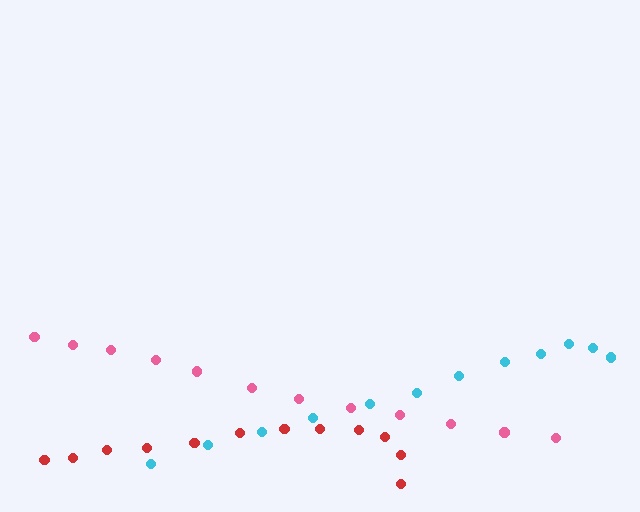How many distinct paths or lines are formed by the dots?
There are 3 distinct paths.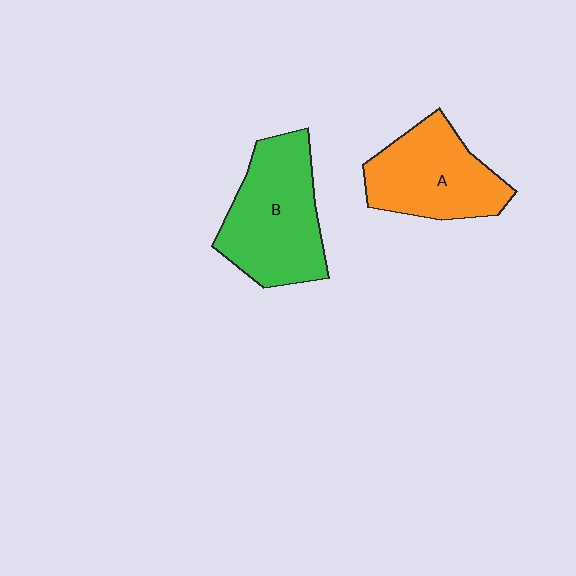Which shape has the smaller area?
Shape A (orange).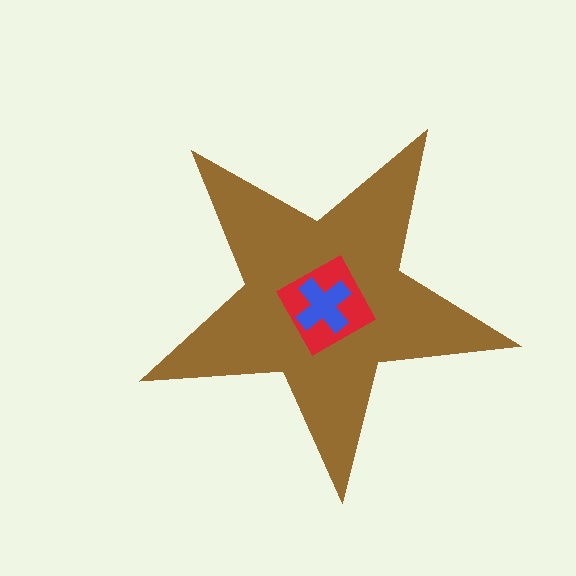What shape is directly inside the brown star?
The red square.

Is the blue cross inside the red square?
Yes.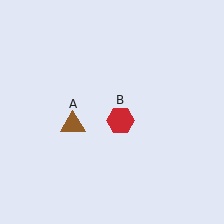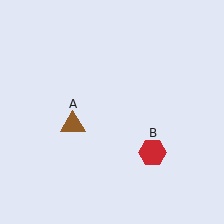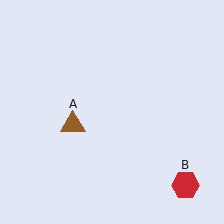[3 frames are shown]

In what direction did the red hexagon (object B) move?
The red hexagon (object B) moved down and to the right.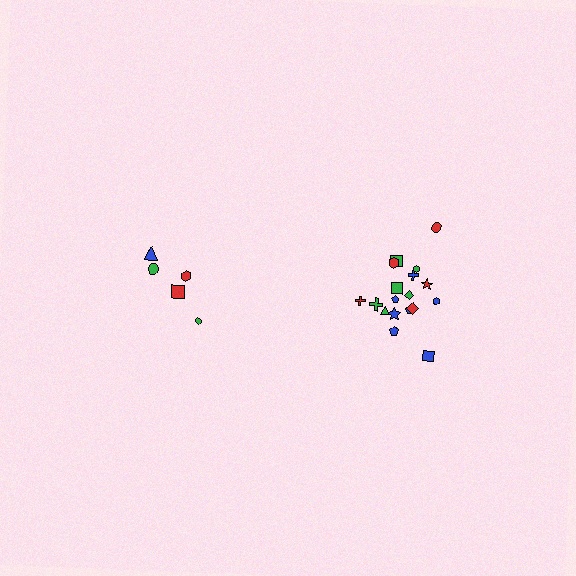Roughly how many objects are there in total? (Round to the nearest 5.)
Roughly 25 objects in total.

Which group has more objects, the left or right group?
The right group.